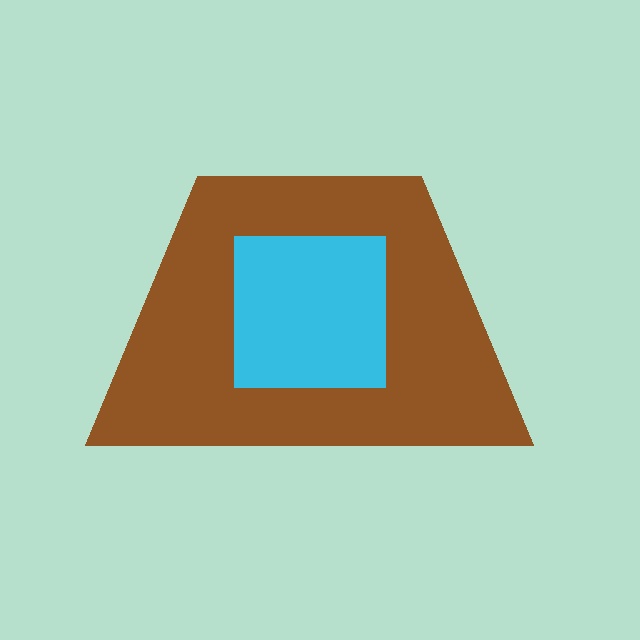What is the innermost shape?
The cyan square.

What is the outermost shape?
The brown trapezoid.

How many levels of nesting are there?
2.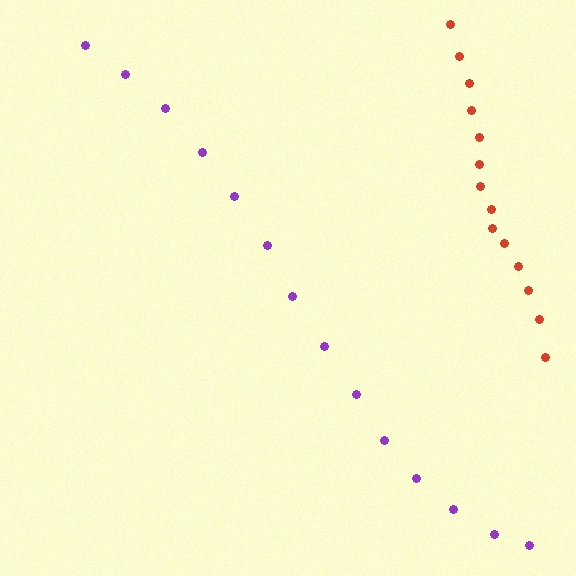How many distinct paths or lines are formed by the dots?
There are 2 distinct paths.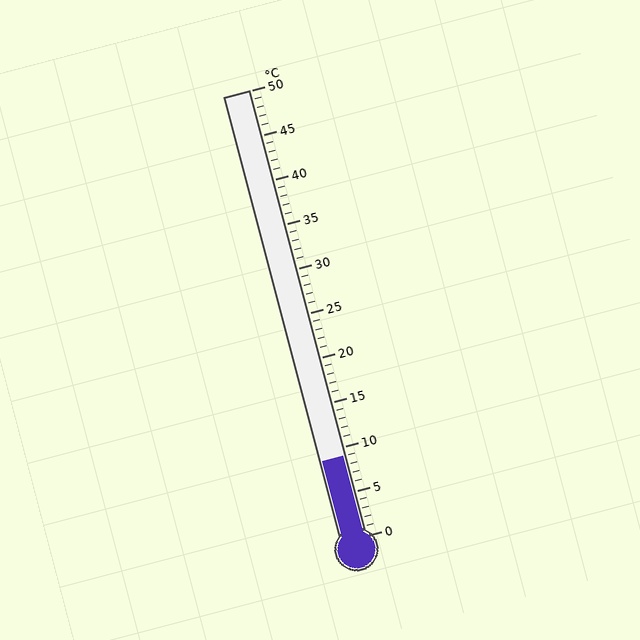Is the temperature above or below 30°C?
The temperature is below 30°C.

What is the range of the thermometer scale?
The thermometer scale ranges from 0°C to 50°C.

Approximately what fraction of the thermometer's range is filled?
The thermometer is filled to approximately 20% of its range.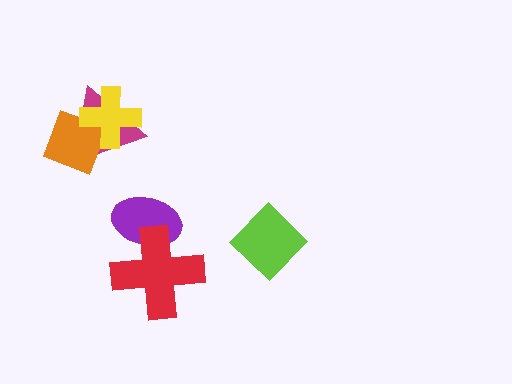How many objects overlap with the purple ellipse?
1 object overlaps with the purple ellipse.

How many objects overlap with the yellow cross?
2 objects overlap with the yellow cross.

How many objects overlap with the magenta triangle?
2 objects overlap with the magenta triangle.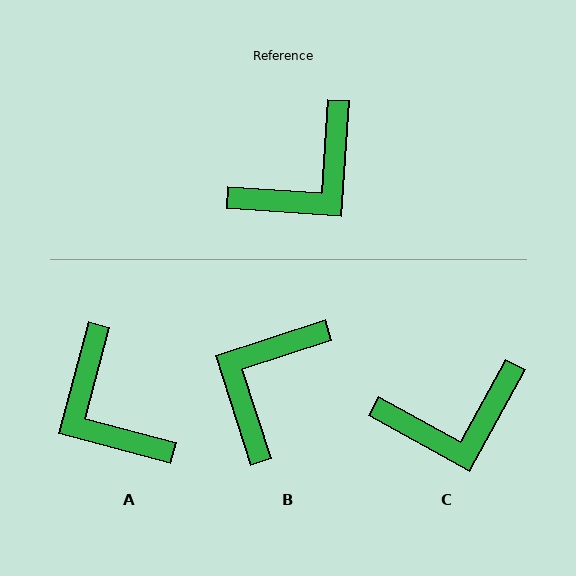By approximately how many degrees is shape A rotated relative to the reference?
Approximately 101 degrees clockwise.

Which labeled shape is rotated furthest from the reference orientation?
B, about 158 degrees away.